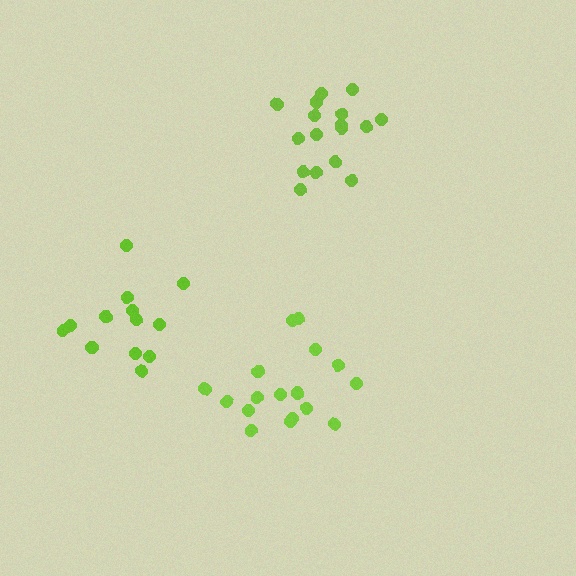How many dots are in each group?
Group 1: 17 dots, Group 2: 17 dots, Group 3: 13 dots (47 total).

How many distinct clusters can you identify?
There are 3 distinct clusters.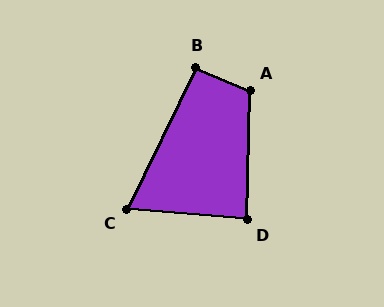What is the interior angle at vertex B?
Approximately 93 degrees (approximately right).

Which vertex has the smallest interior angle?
C, at approximately 69 degrees.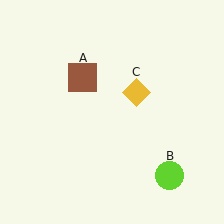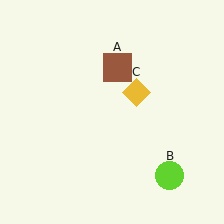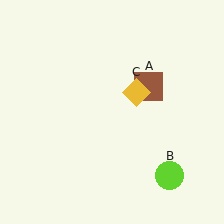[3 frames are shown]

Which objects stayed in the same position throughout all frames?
Lime circle (object B) and yellow diamond (object C) remained stationary.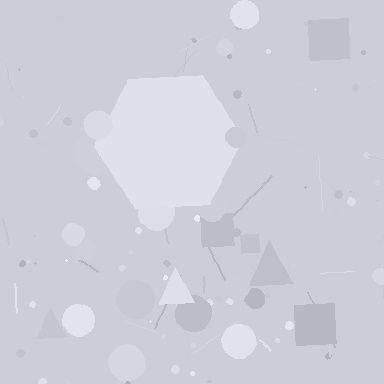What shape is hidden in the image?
A hexagon is hidden in the image.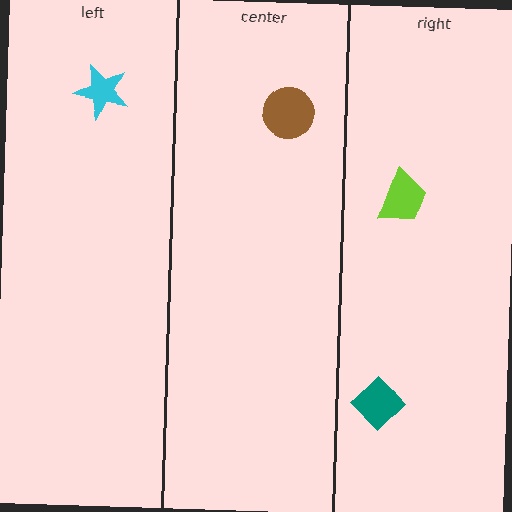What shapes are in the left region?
The cyan star.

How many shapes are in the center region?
1.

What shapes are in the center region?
The brown circle.